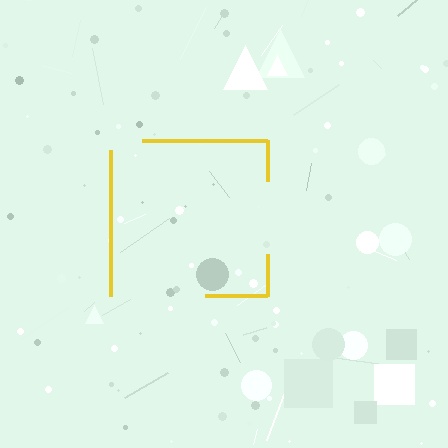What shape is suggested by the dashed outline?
The dashed outline suggests a square.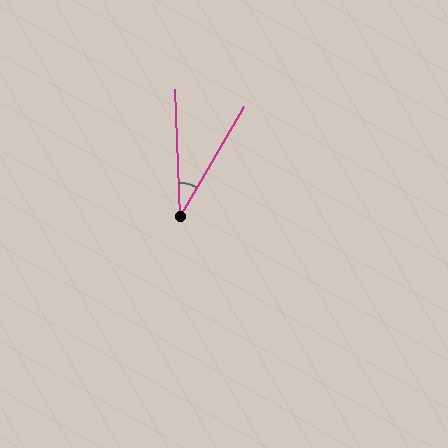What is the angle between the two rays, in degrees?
Approximately 32 degrees.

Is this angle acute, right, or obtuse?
It is acute.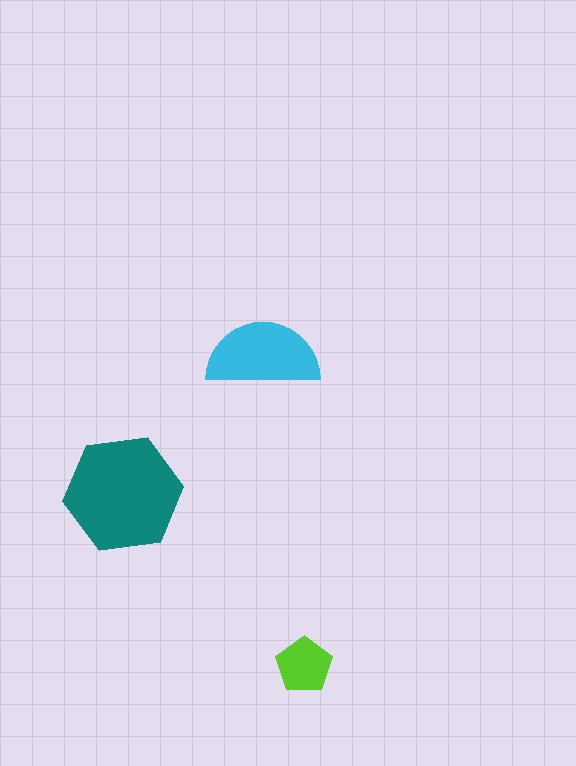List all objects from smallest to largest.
The lime pentagon, the cyan semicircle, the teal hexagon.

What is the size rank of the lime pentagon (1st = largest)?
3rd.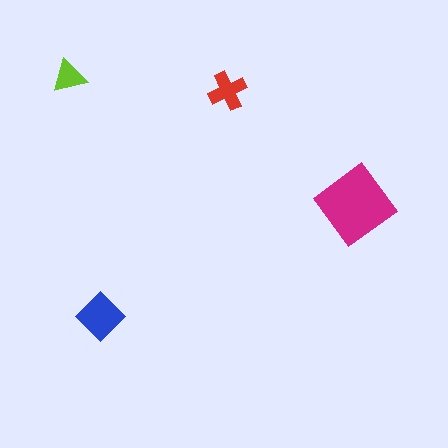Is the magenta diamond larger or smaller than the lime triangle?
Larger.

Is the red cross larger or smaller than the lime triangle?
Larger.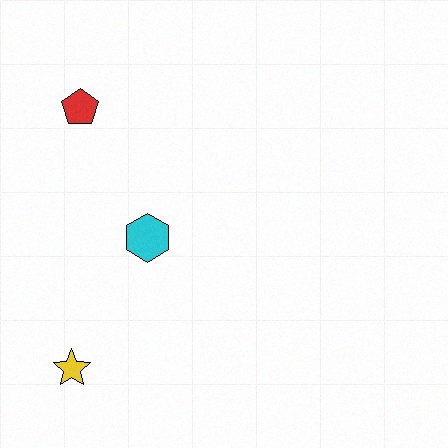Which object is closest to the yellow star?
The cyan hexagon is closest to the yellow star.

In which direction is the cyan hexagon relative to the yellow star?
The cyan hexagon is above the yellow star.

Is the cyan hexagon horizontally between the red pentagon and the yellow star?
No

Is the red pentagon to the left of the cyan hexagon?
Yes